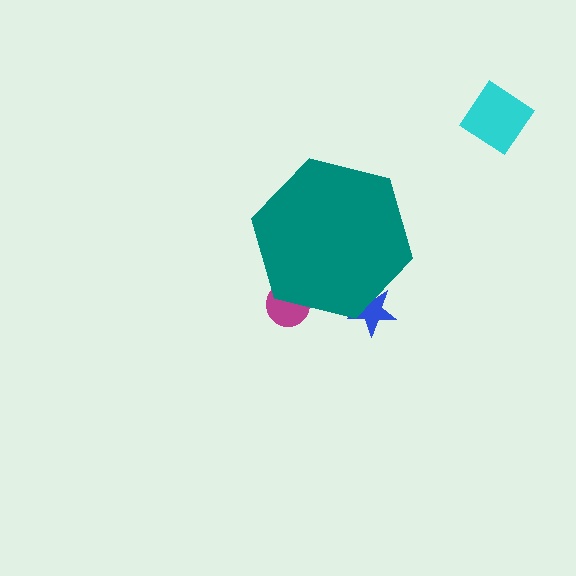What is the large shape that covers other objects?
A teal hexagon.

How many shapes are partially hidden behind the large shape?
2 shapes are partially hidden.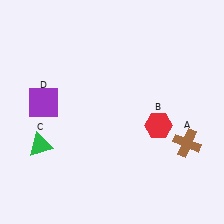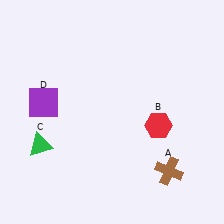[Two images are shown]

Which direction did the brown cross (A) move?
The brown cross (A) moved down.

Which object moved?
The brown cross (A) moved down.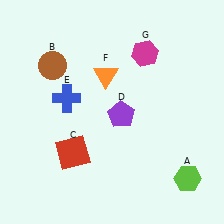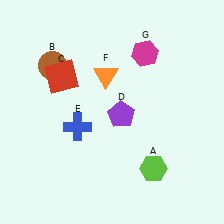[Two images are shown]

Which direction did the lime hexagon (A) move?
The lime hexagon (A) moved left.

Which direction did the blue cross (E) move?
The blue cross (E) moved down.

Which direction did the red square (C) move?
The red square (C) moved up.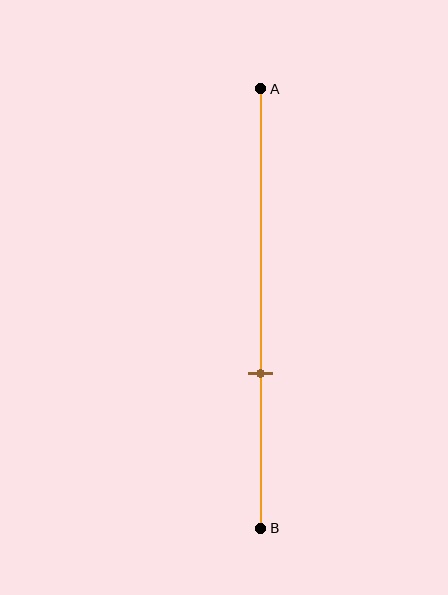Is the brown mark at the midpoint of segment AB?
No, the mark is at about 65% from A, not at the 50% midpoint.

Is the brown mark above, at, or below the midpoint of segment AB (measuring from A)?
The brown mark is below the midpoint of segment AB.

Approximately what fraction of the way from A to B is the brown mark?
The brown mark is approximately 65% of the way from A to B.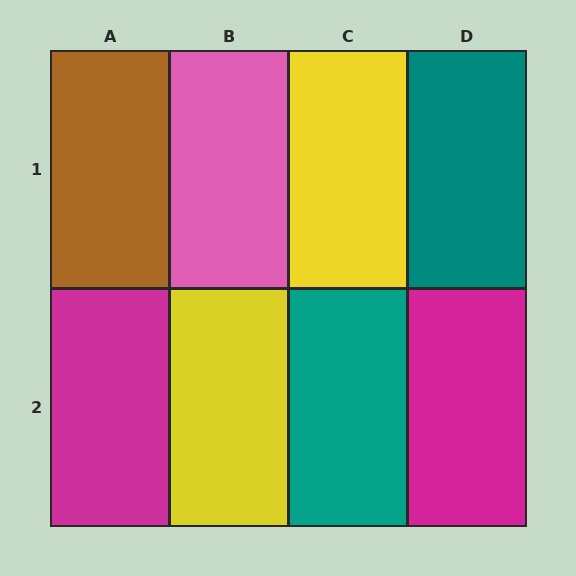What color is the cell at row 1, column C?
Yellow.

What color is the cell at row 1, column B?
Pink.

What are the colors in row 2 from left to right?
Magenta, yellow, teal, magenta.